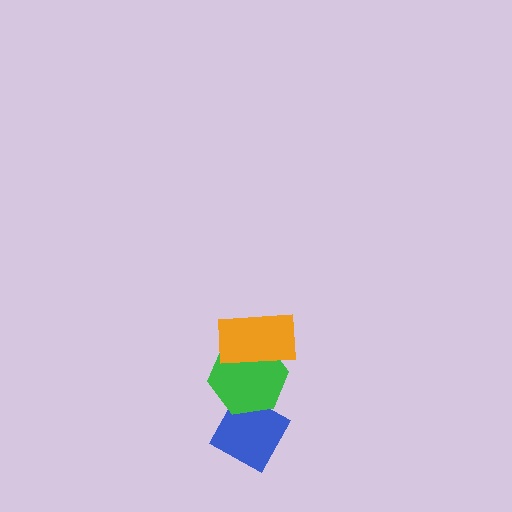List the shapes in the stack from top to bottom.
From top to bottom: the orange rectangle, the green hexagon, the blue diamond.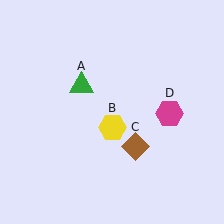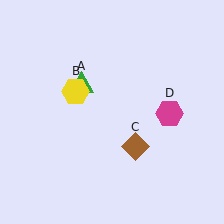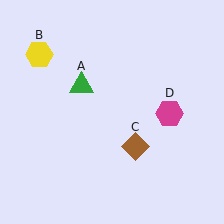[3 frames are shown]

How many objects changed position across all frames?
1 object changed position: yellow hexagon (object B).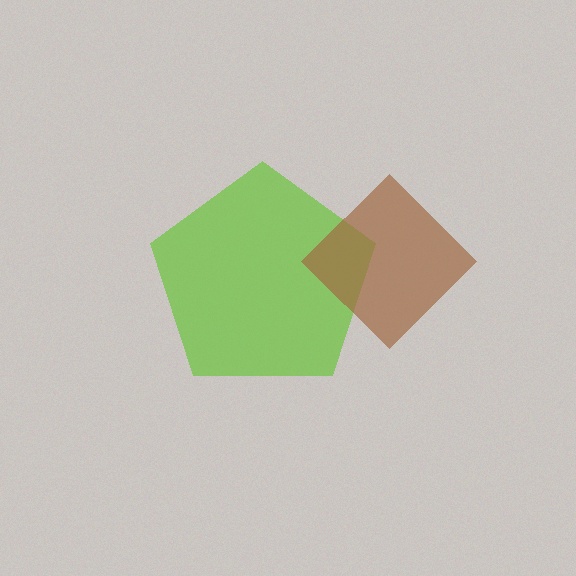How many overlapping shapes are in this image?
There are 2 overlapping shapes in the image.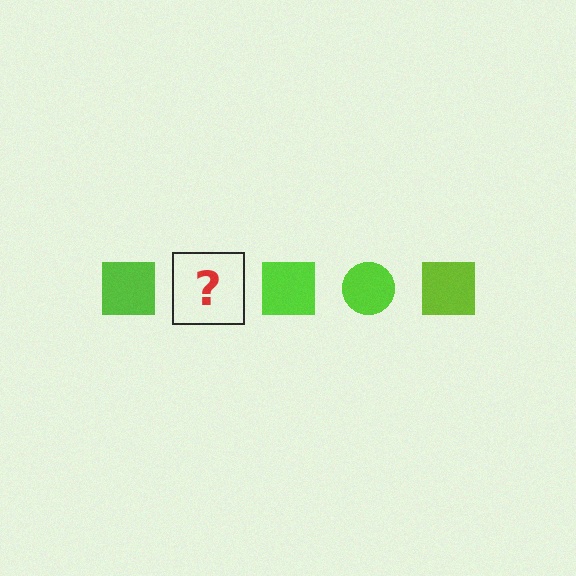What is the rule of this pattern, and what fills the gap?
The rule is that the pattern cycles through square, circle shapes in lime. The gap should be filled with a lime circle.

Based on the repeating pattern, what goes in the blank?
The blank should be a lime circle.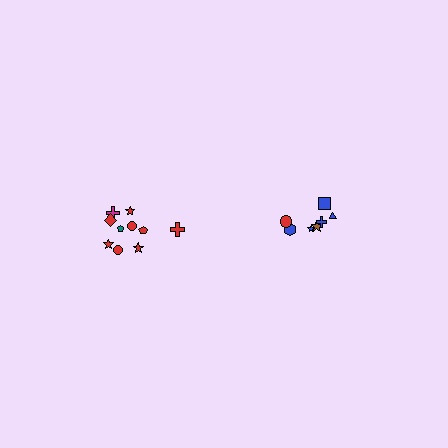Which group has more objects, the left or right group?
The left group.